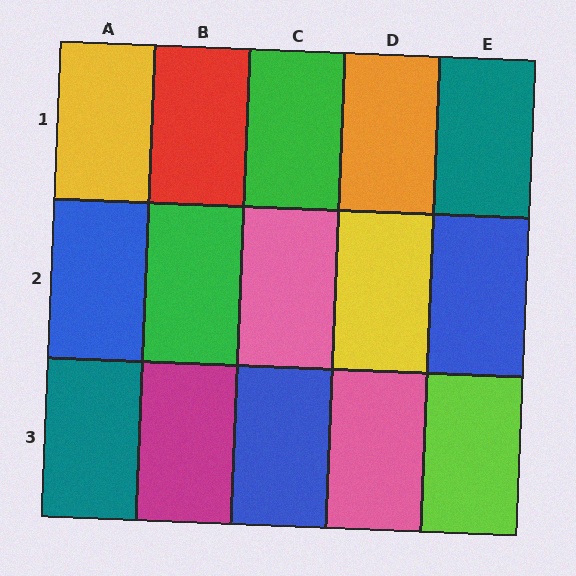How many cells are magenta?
1 cell is magenta.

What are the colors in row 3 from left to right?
Teal, magenta, blue, pink, lime.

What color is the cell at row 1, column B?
Red.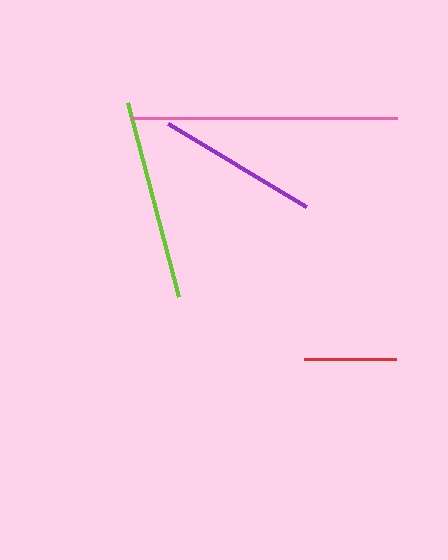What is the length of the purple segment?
The purple segment is approximately 161 pixels long.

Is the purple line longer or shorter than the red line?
The purple line is longer than the red line.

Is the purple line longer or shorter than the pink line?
The pink line is longer than the purple line.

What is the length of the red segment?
The red segment is approximately 92 pixels long.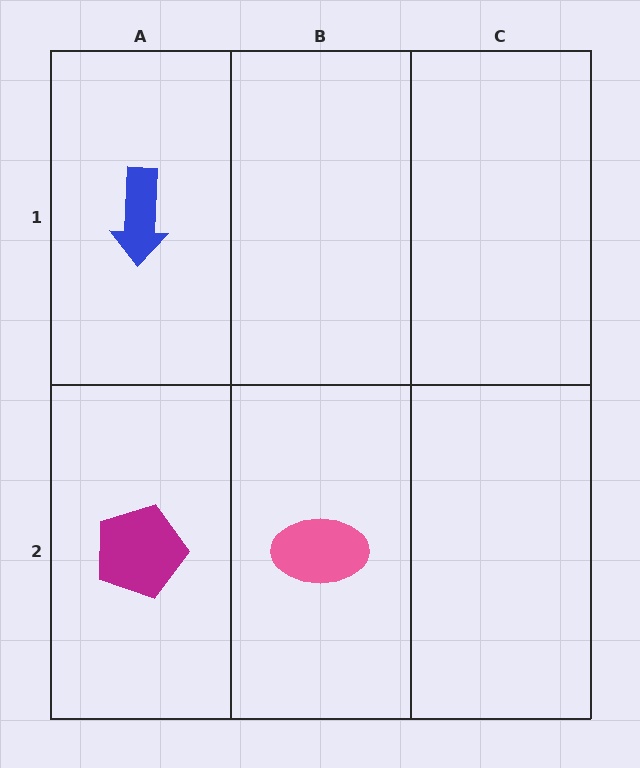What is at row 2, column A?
A magenta pentagon.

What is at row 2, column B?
A pink ellipse.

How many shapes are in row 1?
1 shape.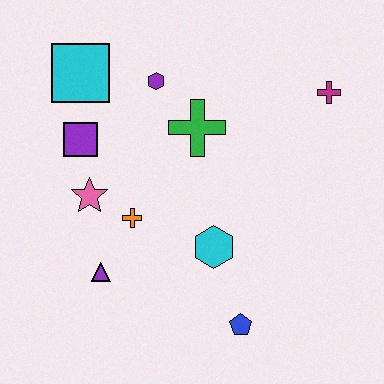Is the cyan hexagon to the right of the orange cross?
Yes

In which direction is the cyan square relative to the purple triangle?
The cyan square is above the purple triangle.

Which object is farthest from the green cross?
The blue pentagon is farthest from the green cross.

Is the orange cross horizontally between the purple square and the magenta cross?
Yes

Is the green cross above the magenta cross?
No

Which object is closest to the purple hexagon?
The green cross is closest to the purple hexagon.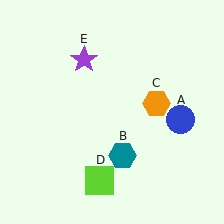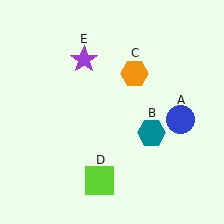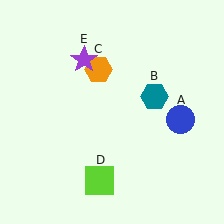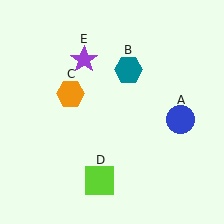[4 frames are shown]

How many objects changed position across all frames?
2 objects changed position: teal hexagon (object B), orange hexagon (object C).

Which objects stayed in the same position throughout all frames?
Blue circle (object A) and lime square (object D) and purple star (object E) remained stationary.